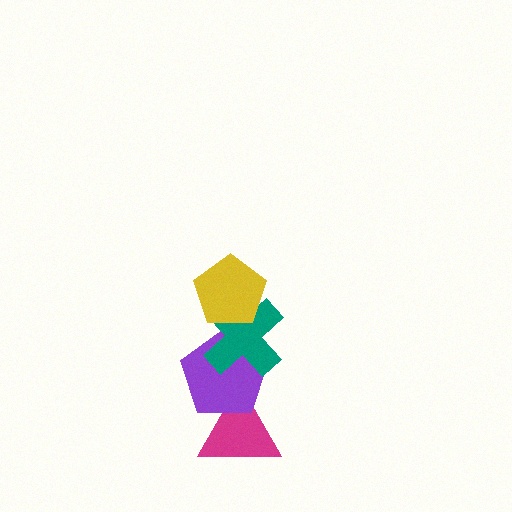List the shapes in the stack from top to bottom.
From top to bottom: the yellow pentagon, the teal cross, the purple pentagon, the magenta triangle.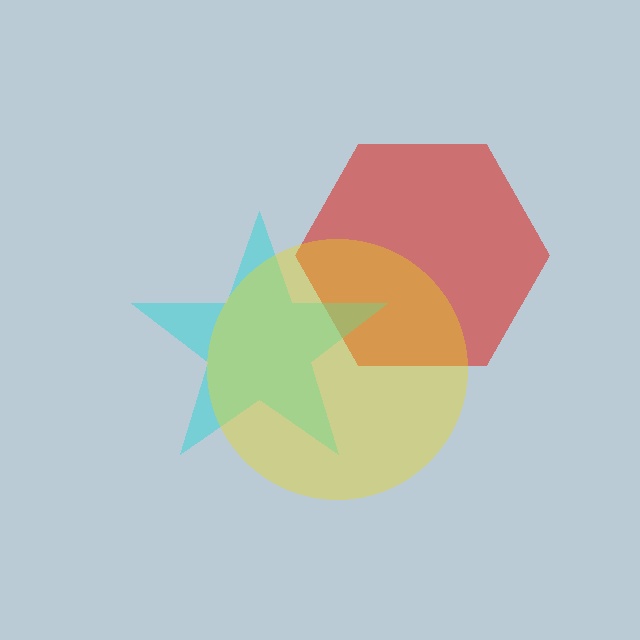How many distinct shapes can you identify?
There are 3 distinct shapes: a red hexagon, a cyan star, a yellow circle.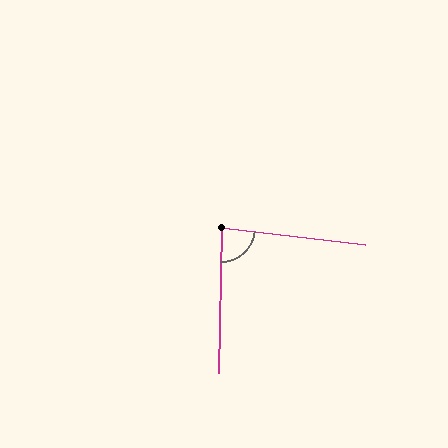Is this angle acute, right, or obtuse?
It is acute.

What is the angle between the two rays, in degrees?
Approximately 84 degrees.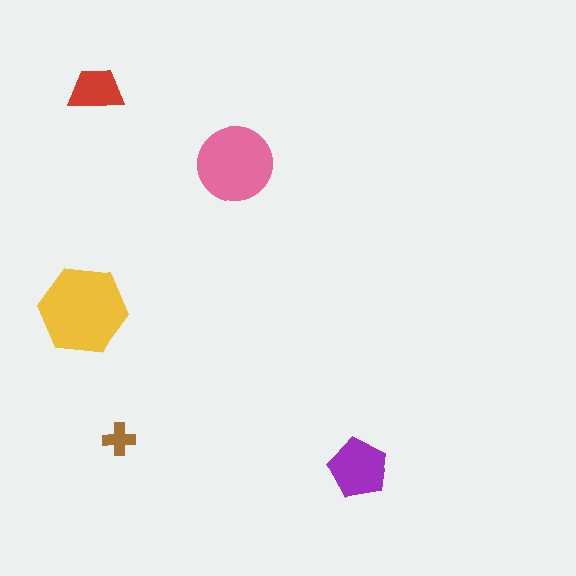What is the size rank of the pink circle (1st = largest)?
2nd.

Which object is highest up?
The red trapezoid is topmost.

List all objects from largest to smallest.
The yellow hexagon, the pink circle, the purple pentagon, the red trapezoid, the brown cross.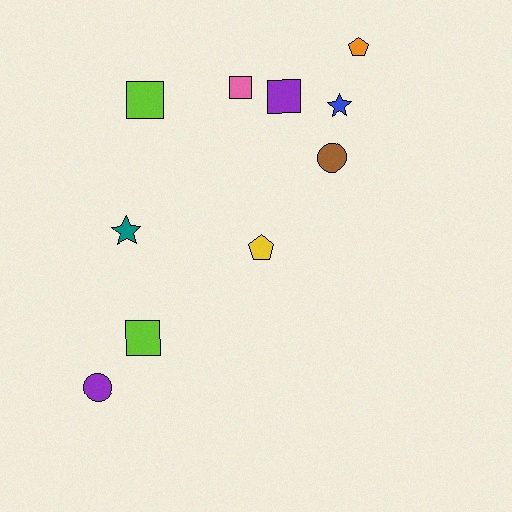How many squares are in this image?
There are 4 squares.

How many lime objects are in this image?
There are 2 lime objects.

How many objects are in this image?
There are 10 objects.